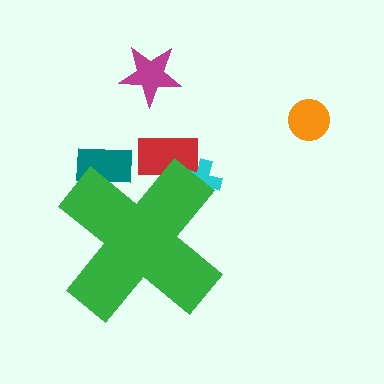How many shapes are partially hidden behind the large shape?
3 shapes are partially hidden.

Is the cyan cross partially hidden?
Yes, the cyan cross is partially hidden behind the green cross.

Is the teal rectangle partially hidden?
Yes, the teal rectangle is partially hidden behind the green cross.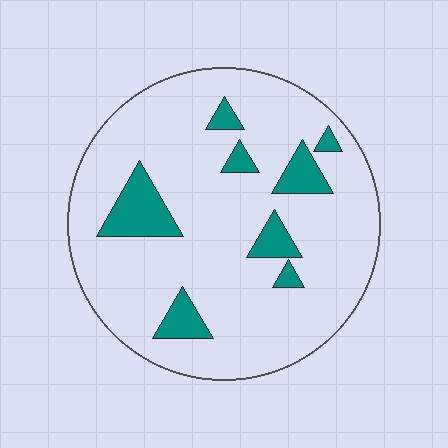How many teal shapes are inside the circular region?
8.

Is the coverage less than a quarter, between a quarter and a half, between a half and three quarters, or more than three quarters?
Less than a quarter.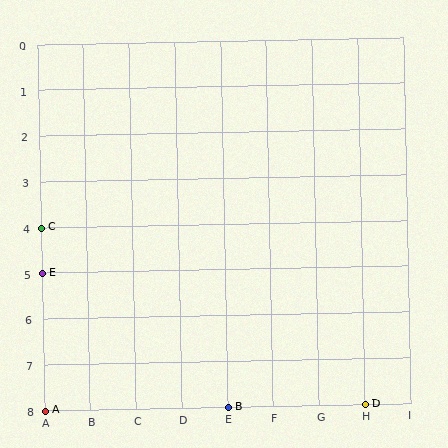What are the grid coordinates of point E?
Point E is at grid coordinates (A, 5).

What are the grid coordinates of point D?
Point D is at grid coordinates (H, 8).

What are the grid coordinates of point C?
Point C is at grid coordinates (A, 4).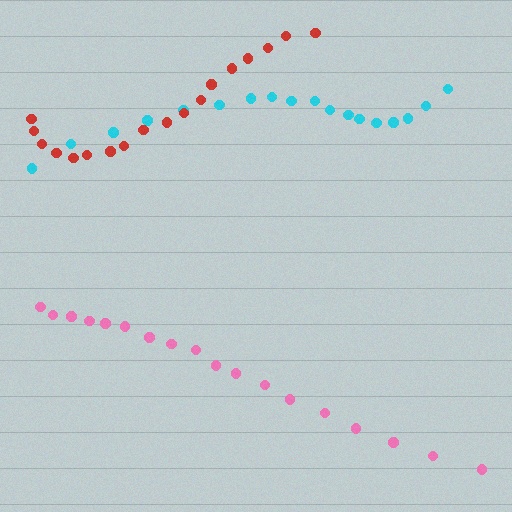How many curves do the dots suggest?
There are 3 distinct paths.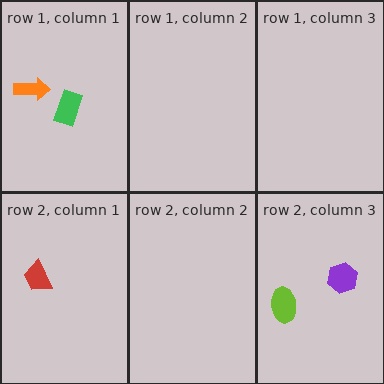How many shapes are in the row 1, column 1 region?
2.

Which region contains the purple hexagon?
The row 2, column 3 region.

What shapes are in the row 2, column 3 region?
The purple hexagon, the lime ellipse.